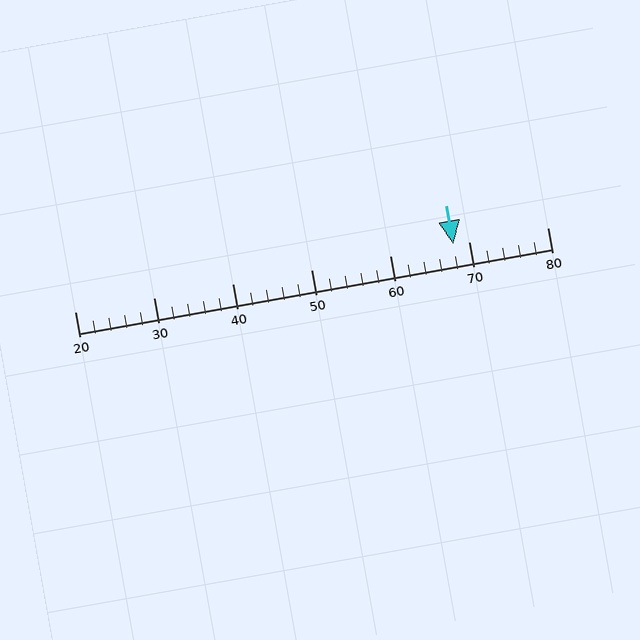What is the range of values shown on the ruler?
The ruler shows values from 20 to 80.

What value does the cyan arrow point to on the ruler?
The cyan arrow points to approximately 68.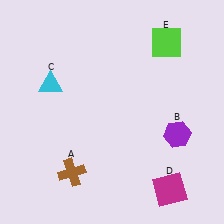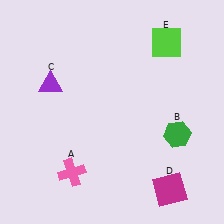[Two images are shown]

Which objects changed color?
A changed from brown to pink. B changed from purple to green. C changed from cyan to purple.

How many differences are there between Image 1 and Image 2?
There are 3 differences between the two images.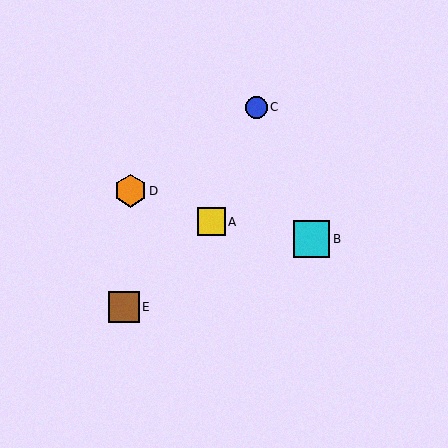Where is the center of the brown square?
The center of the brown square is at (124, 307).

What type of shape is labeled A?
Shape A is a yellow square.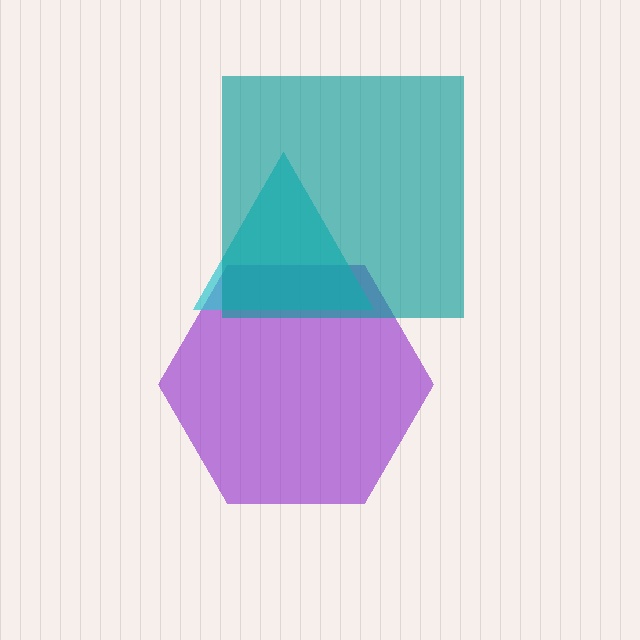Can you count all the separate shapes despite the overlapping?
Yes, there are 3 separate shapes.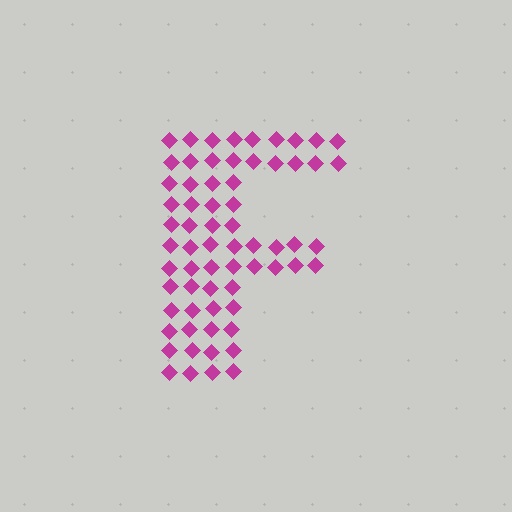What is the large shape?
The large shape is the letter F.